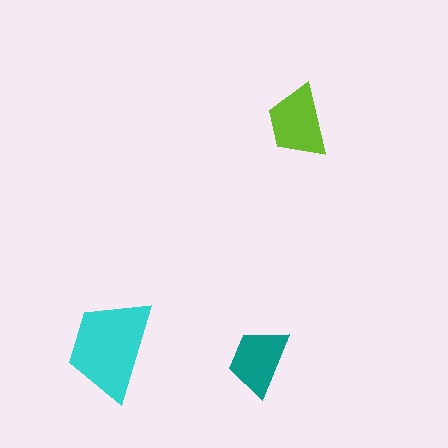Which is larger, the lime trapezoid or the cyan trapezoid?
The cyan one.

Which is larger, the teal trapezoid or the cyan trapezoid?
The cyan one.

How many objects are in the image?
There are 3 objects in the image.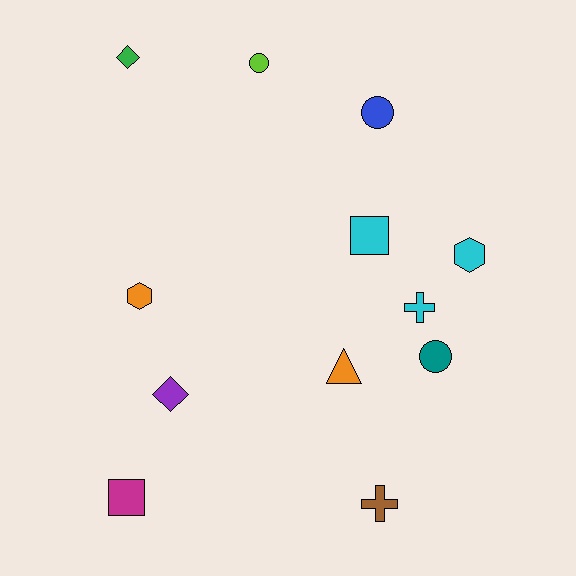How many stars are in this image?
There are no stars.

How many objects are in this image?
There are 12 objects.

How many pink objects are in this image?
There are no pink objects.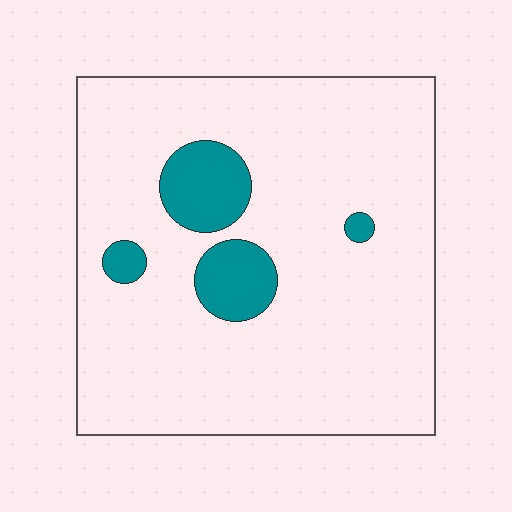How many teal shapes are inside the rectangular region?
4.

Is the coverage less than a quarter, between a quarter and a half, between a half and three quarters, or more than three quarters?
Less than a quarter.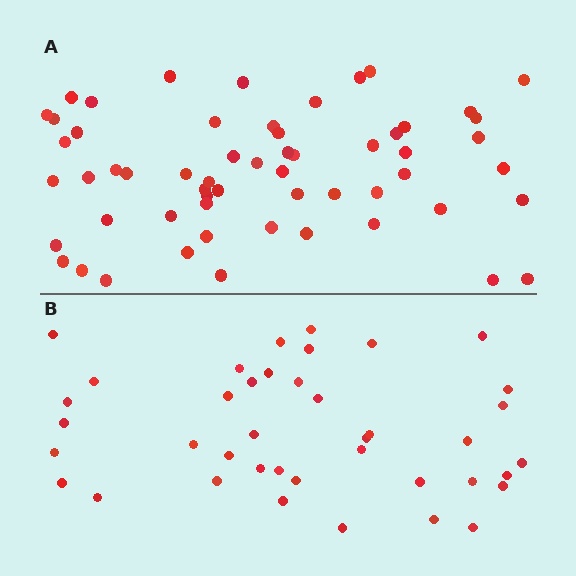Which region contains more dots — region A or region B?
Region A (the top region) has more dots.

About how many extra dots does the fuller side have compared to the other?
Region A has approximately 20 more dots than region B.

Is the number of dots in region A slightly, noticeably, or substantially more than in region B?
Region A has substantially more. The ratio is roughly 1.4 to 1.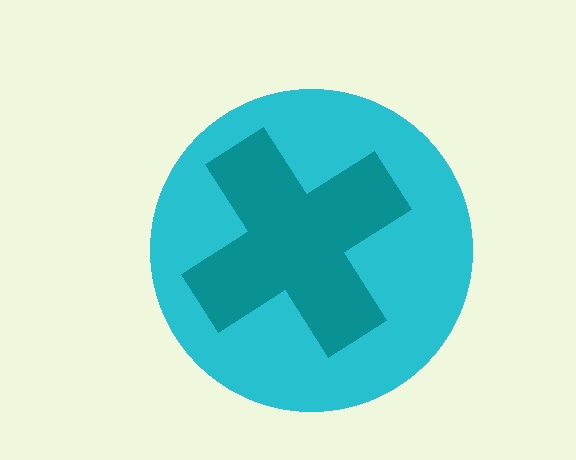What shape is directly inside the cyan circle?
The teal cross.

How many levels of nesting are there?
2.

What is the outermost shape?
The cyan circle.